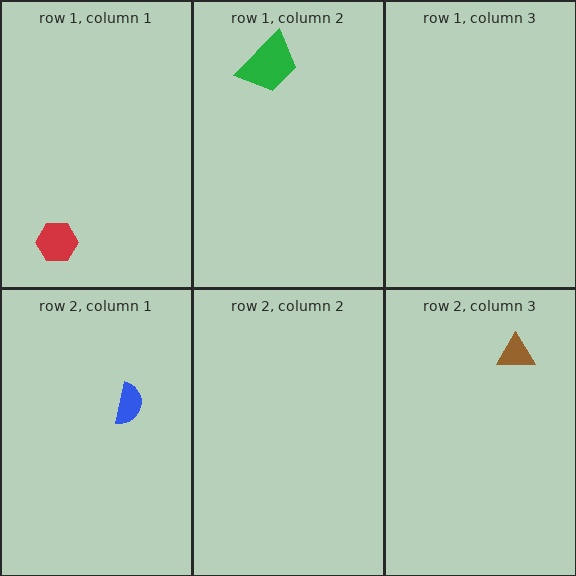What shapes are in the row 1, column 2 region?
The green trapezoid.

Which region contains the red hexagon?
The row 1, column 1 region.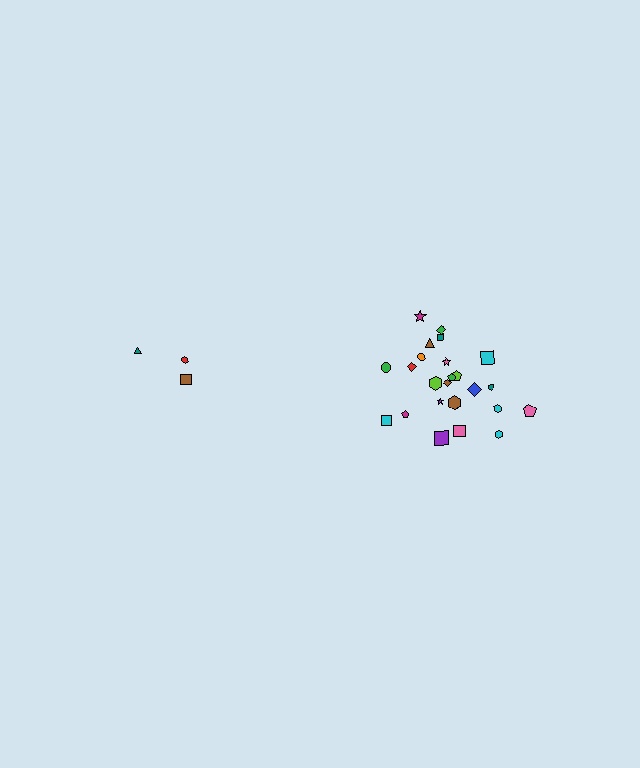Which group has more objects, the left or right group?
The right group.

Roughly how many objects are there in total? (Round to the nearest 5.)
Roughly 30 objects in total.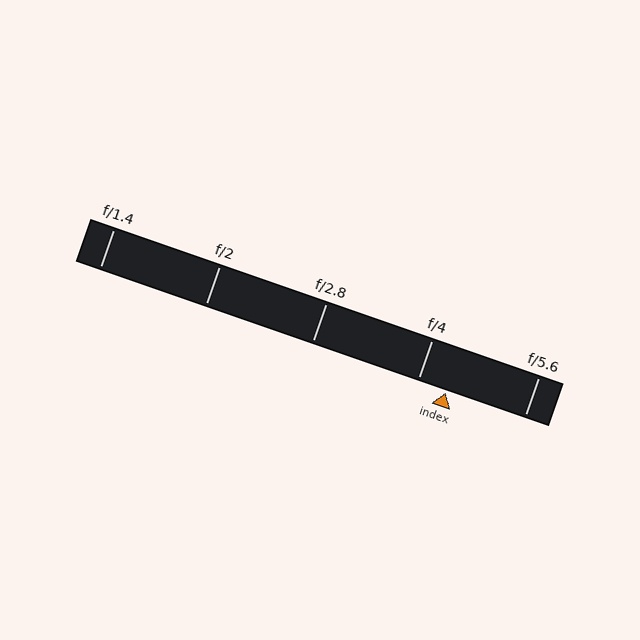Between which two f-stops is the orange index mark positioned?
The index mark is between f/4 and f/5.6.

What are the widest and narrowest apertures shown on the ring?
The widest aperture shown is f/1.4 and the narrowest is f/5.6.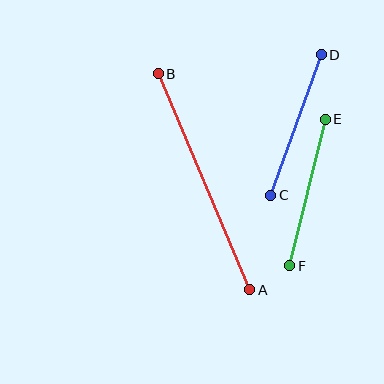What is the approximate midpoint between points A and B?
The midpoint is at approximately (204, 182) pixels.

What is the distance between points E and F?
The distance is approximately 151 pixels.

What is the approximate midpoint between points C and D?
The midpoint is at approximately (296, 125) pixels.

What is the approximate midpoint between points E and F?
The midpoint is at approximately (307, 192) pixels.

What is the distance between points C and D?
The distance is approximately 149 pixels.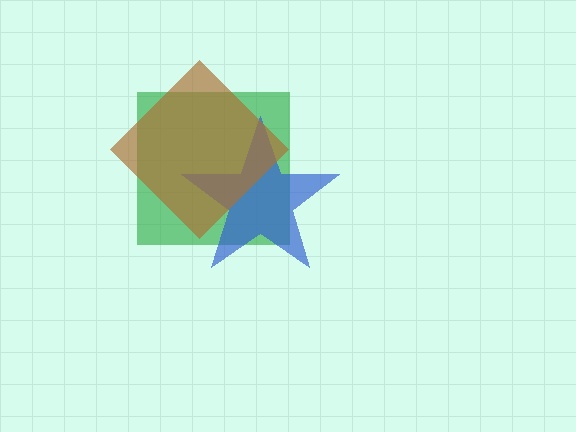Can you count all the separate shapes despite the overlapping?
Yes, there are 3 separate shapes.